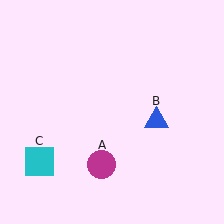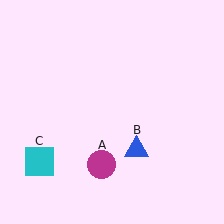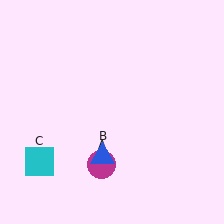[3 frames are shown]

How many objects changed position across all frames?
1 object changed position: blue triangle (object B).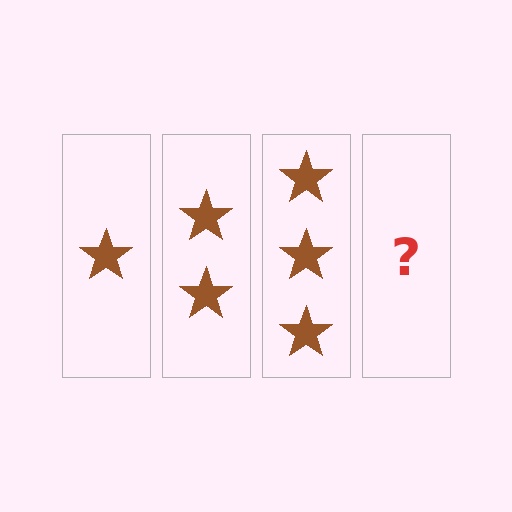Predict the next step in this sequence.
The next step is 4 stars.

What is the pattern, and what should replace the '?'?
The pattern is that each step adds one more star. The '?' should be 4 stars.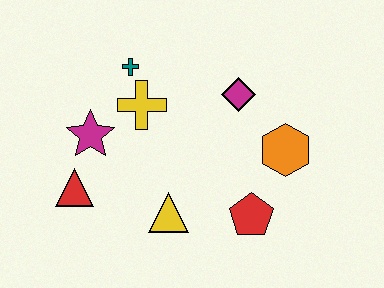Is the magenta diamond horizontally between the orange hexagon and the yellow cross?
Yes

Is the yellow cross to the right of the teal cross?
Yes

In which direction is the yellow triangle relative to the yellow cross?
The yellow triangle is below the yellow cross.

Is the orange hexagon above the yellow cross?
No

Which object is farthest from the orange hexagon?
The red triangle is farthest from the orange hexagon.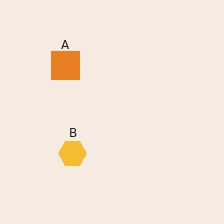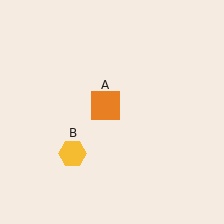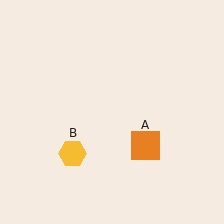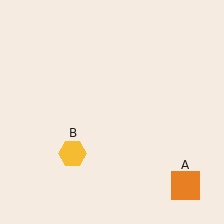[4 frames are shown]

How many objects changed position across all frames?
1 object changed position: orange square (object A).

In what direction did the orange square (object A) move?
The orange square (object A) moved down and to the right.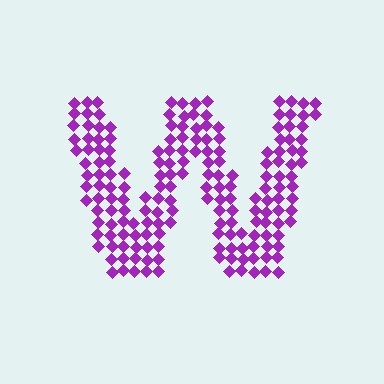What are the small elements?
The small elements are diamonds.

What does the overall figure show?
The overall figure shows the letter W.